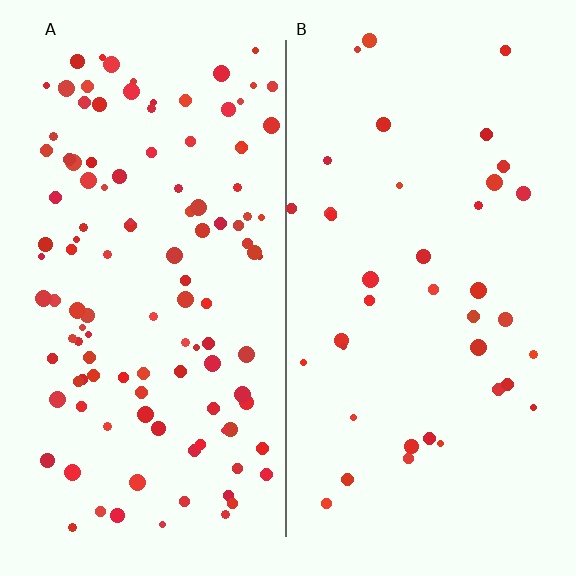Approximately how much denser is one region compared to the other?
Approximately 3.1× — region A over region B.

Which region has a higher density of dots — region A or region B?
A (the left).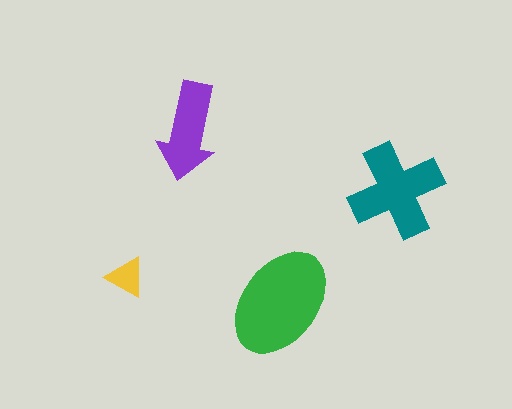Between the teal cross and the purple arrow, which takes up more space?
The teal cross.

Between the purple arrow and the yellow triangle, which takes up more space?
The purple arrow.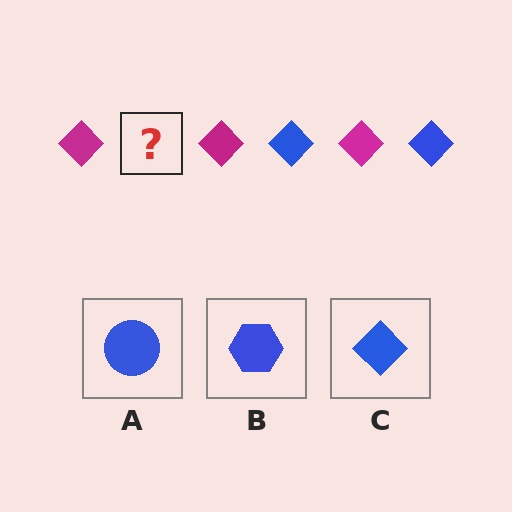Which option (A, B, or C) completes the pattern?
C.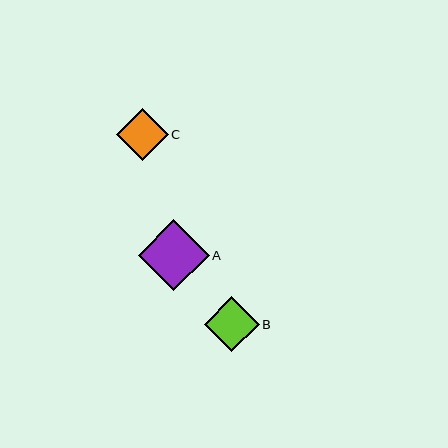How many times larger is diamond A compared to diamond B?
Diamond A is approximately 1.3 times the size of diamond B.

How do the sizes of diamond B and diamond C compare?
Diamond B and diamond C are approximately the same size.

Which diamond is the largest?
Diamond A is the largest with a size of approximately 71 pixels.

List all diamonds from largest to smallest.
From largest to smallest: A, B, C.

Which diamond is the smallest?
Diamond C is the smallest with a size of approximately 52 pixels.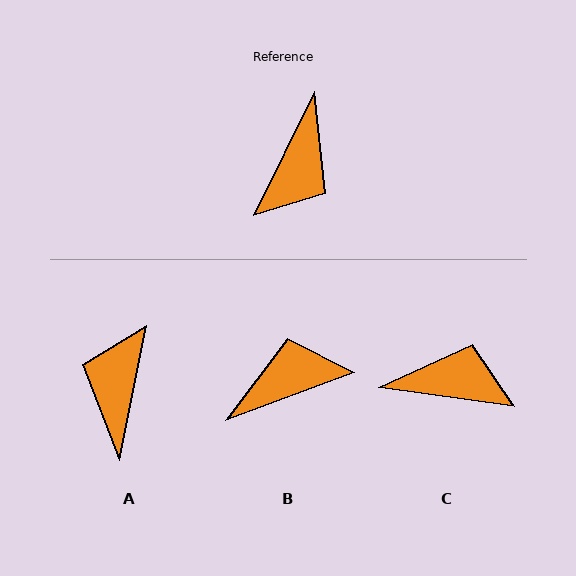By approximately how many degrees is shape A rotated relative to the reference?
Approximately 165 degrees clockwise.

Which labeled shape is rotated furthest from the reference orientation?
A, about 165 degrees away.